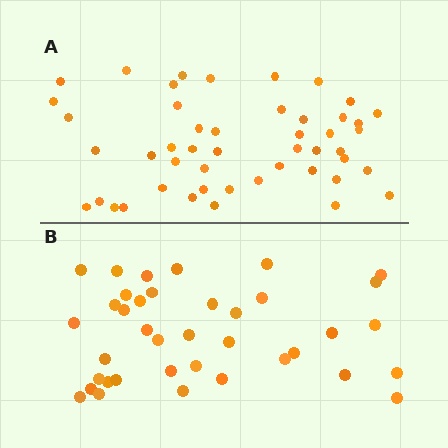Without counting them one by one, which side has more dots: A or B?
Region A (the top region) has more dots.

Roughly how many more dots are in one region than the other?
Region A has roughly 10 or so more dots than region B.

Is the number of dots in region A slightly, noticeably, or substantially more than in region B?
Region A has noticeably more, but not dramatically so. The ratio is roughly 1.3 to 1.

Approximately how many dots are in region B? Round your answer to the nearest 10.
About 40 dots. (The exact count is 38, which rounds to 40.)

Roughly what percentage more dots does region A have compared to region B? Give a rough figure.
About 25% more.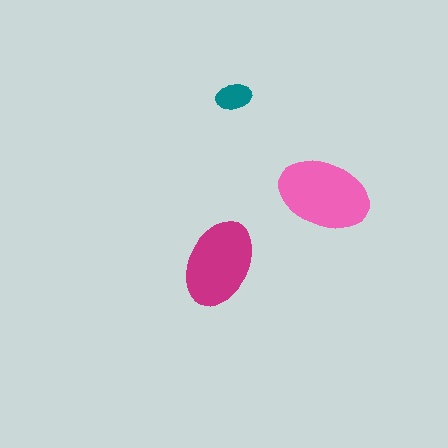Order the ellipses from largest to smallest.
the pink one, the magenta one, the teal one.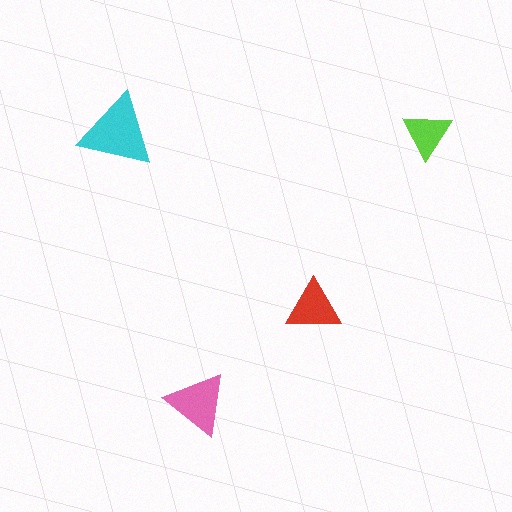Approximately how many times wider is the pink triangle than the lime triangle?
About 1.5 times wider.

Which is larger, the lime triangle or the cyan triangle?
The cyan one.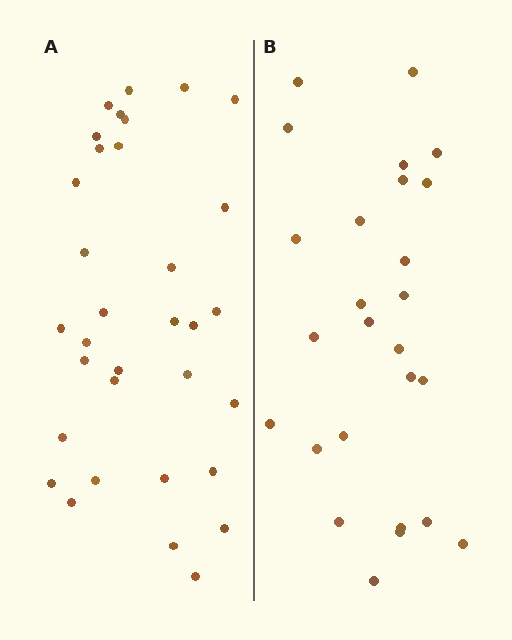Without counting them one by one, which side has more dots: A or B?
Region A (the left region) has more dots.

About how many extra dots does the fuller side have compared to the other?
Region A has roughly 8 or so more dots than region B.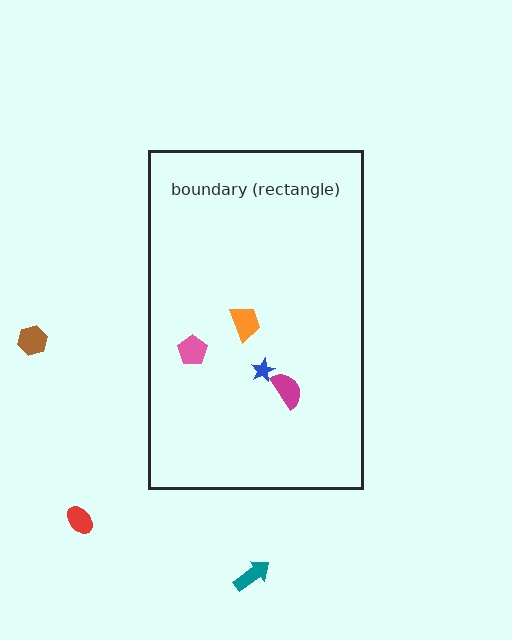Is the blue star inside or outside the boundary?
Inside.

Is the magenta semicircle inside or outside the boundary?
Inside.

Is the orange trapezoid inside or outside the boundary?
Inside.